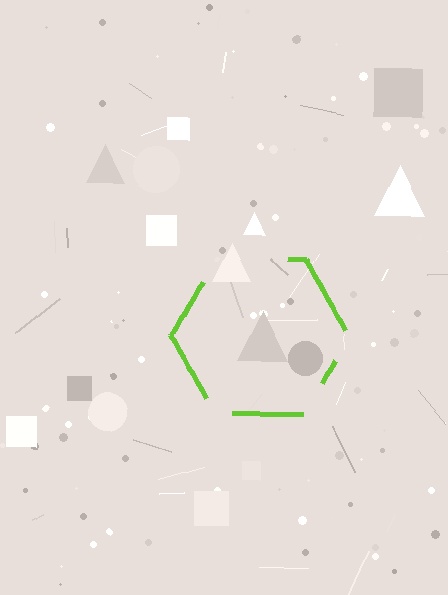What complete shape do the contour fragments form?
The contour fragments form a hexagon.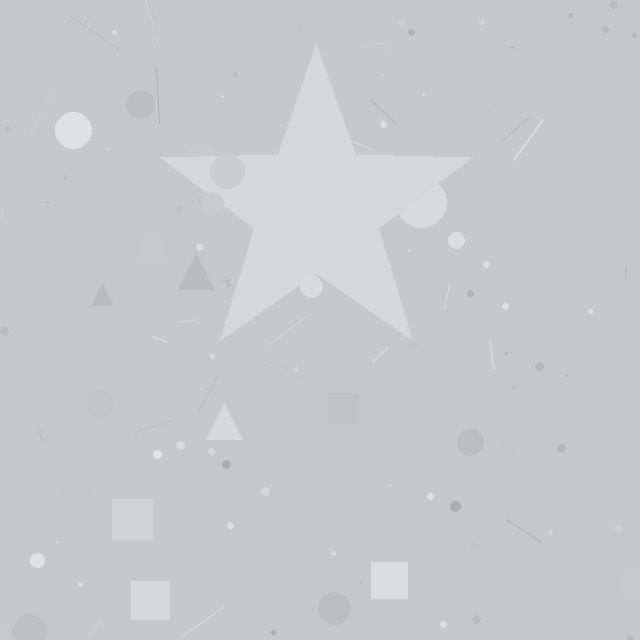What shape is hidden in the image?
A star is hidden in the image.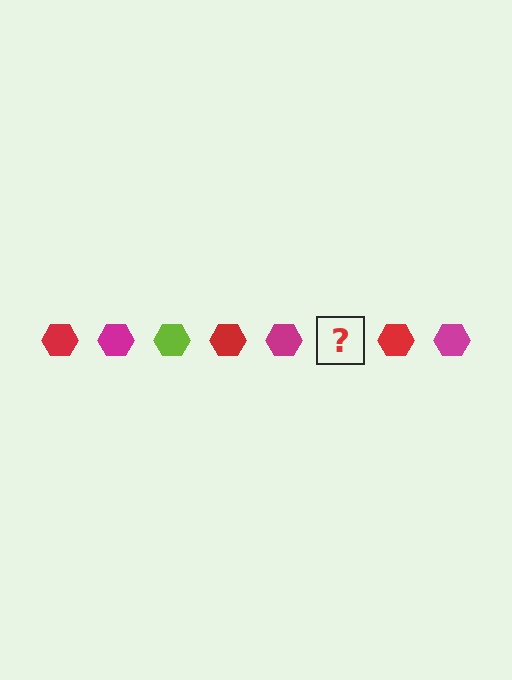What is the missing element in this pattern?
The missing element is a lime hexagon.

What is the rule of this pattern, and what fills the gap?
The rule is that the pattern cycles through red, magenta, lime hexagons. The gap should be filled with a lime hexagon.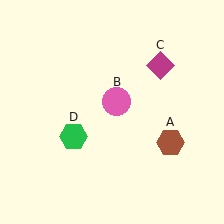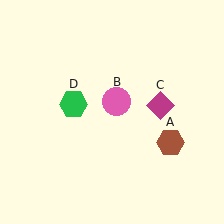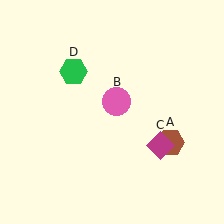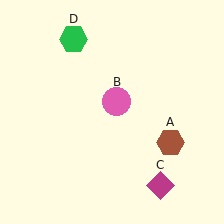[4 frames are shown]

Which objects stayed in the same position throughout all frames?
Brown hexagon (object A) and pink circle (object B) remained stationary.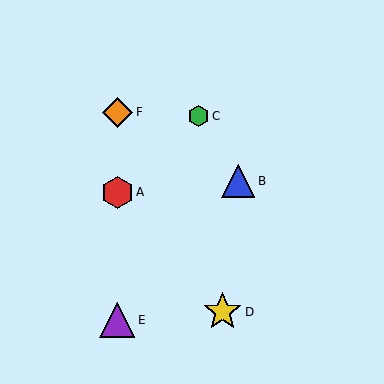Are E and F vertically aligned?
Yes, both are at x≈117.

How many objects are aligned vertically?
3 objects (A, E, F) are aligned vertically.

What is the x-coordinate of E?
Object E is at x≈117.